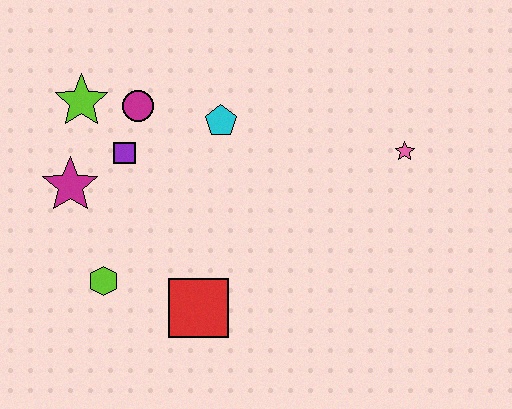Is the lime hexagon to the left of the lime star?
No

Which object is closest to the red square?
The lime hexagon is closest to the red square.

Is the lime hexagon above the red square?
Yes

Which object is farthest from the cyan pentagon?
The lime hexagon is farthest from the cyan pentagon.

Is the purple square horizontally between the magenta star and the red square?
Yes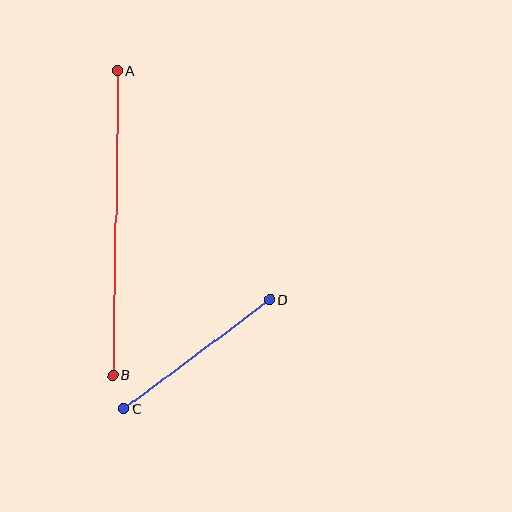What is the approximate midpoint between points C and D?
The midpoint is at approximately (197, 354) pixels.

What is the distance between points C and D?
The distance is approximately 182 pixels.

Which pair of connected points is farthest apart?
Points A and B are farthest apart.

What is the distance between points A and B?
The distance is approximately 305 pixels.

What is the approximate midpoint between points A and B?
The midpoint is at approximately (115, 223) pixels.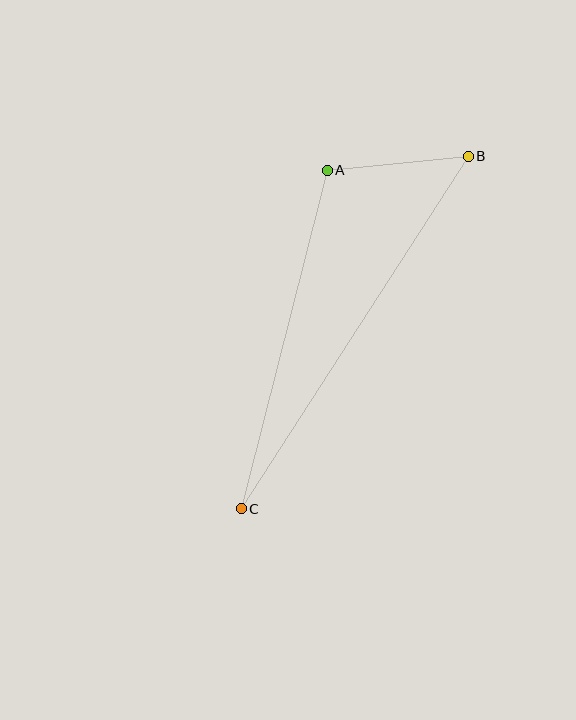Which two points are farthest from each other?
Points B and C are farthest from each other.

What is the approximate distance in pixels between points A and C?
The distance between A and C is approximately 349 pixels.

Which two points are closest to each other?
Points A and B are closest to each other.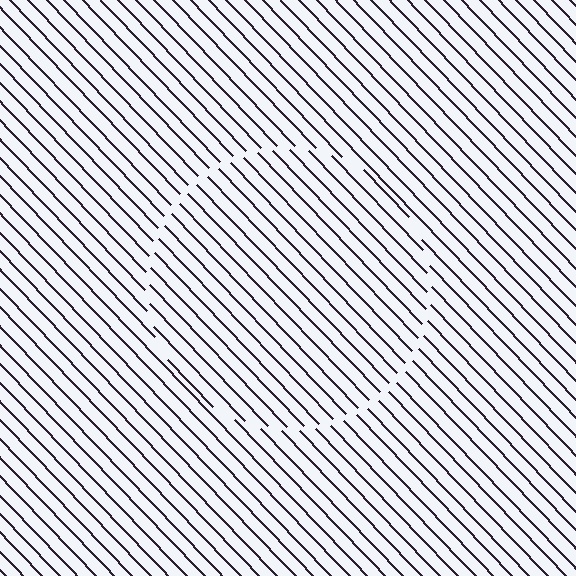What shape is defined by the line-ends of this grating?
An illusory circle. The interior of the shape contains the same grating, shifted by half a period — the contour is defined by the phase discontinuity where line-ends from the inner and outer gratings abut.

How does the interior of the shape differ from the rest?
The interior of the shape contains the same grating, shifted by half a period — the contour is defined by the phase discontinuity where line-ends from the inner and outer gratings abut.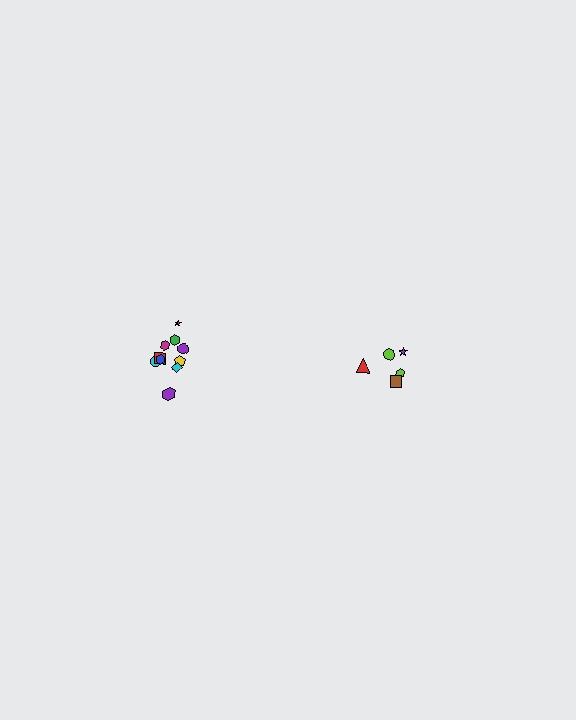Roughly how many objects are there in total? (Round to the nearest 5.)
Roughly 15 objects in total.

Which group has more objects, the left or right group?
The left group.